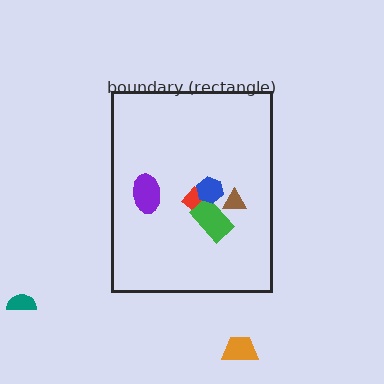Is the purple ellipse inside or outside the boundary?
Inside.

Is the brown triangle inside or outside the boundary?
Inside.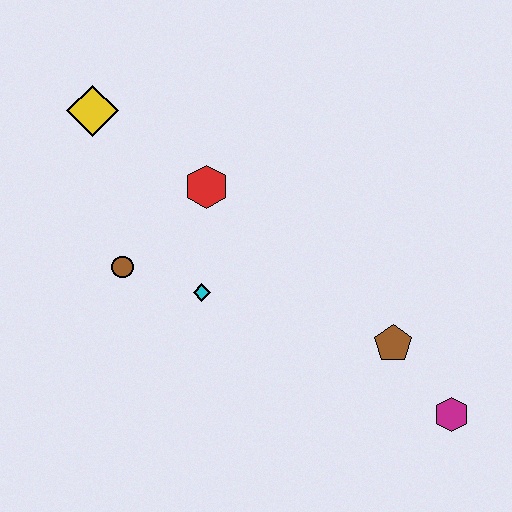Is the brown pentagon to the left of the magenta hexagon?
Yes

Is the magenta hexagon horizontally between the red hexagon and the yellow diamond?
No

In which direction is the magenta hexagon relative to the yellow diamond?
The magenta hexagon is to the right of the yellow diamond.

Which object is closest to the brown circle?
The cyan diamond is closest to the brown circle.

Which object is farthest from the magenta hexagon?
The yellow diamond is farthest from the magenta hexagon.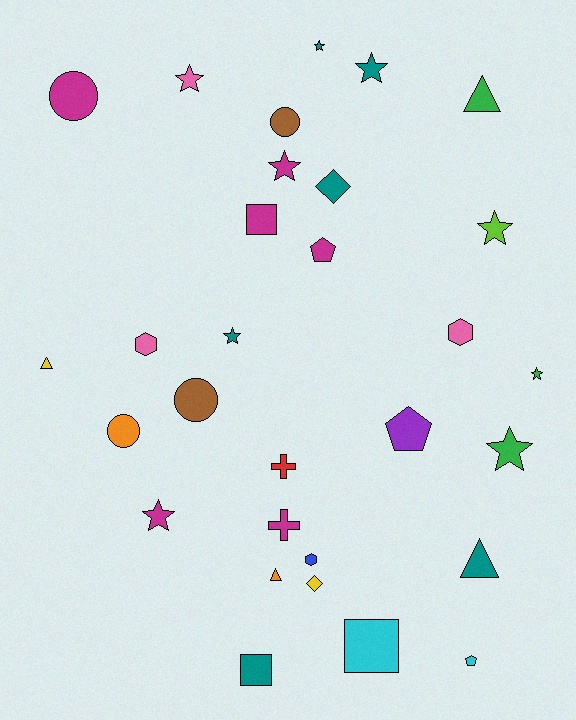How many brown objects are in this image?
There are 2 brown objects.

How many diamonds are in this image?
There are 2 diamonds.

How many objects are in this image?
There are 30 objects.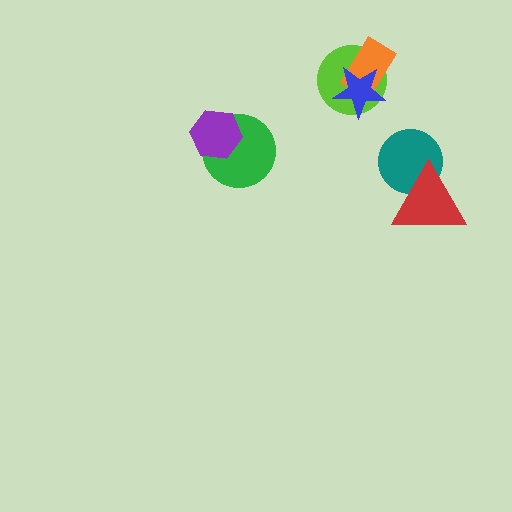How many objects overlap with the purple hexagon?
1 object overlaps with the purple hexagon.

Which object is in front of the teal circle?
The red triangle is in front of the teal circle.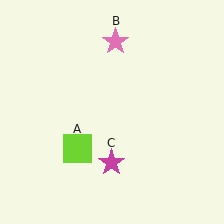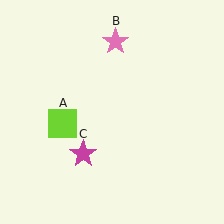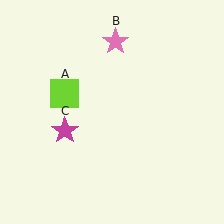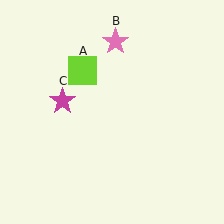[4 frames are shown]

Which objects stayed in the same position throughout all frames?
Pink star (object B) remained stationary.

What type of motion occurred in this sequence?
The lime square (object A), magenta star (object C) rotated clockwise around the center of the scene.